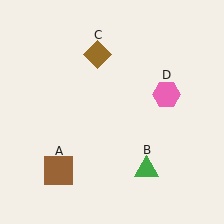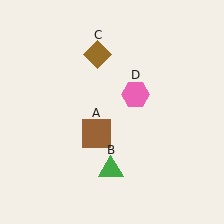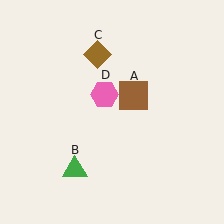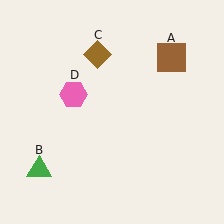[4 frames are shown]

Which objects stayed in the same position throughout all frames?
Brown diamond (object C) remained stationary.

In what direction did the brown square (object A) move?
The brown square (object A) moved up and to the right.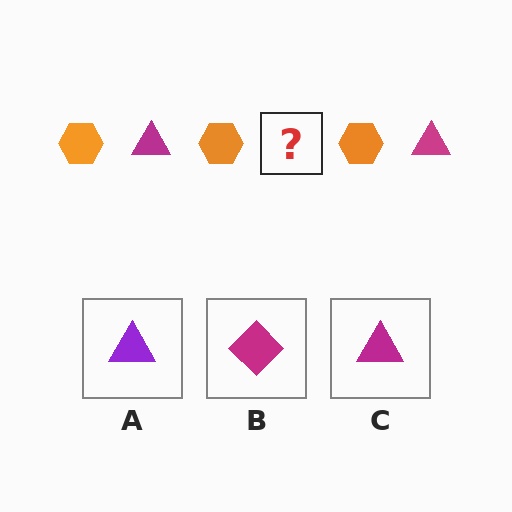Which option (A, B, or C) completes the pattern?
C.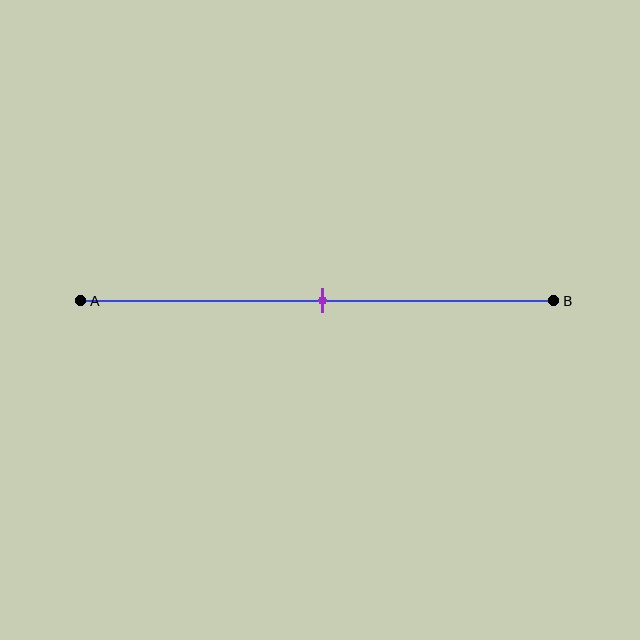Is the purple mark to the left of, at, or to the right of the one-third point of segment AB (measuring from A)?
The purple mark is to the right of the one-third point of segment AB.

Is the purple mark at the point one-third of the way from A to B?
No, the mark is at about 50% from A, not at the 33% one-third point.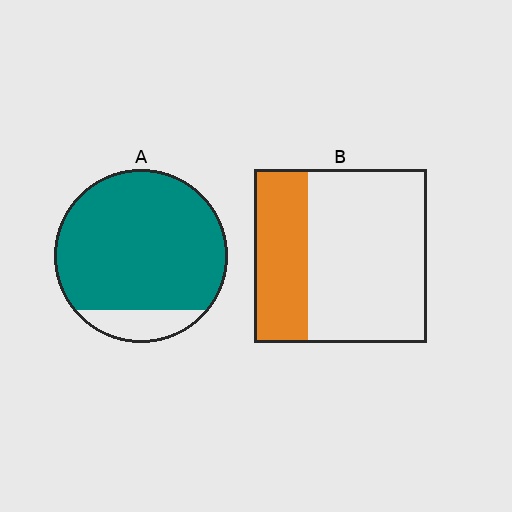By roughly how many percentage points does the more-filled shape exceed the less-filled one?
By roughly 55 percentage points (A over B).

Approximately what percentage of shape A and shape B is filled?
A is approximately 85% and B is approximately 30%.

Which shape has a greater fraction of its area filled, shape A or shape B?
Shape A.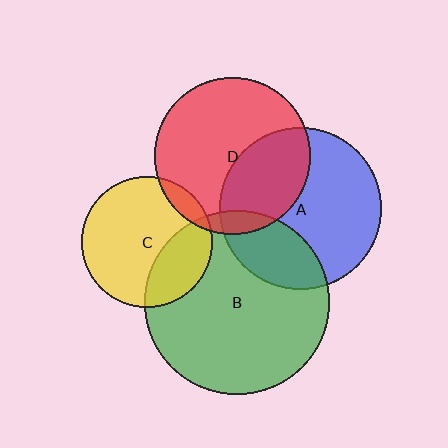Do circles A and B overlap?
Yes.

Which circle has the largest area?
Circle B (green).